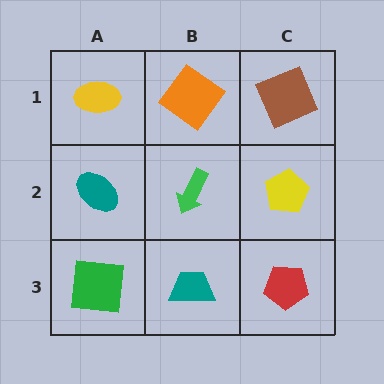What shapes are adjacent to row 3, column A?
A teal ellipse (row 2, column A), a teal trapezoid (row 3, column B).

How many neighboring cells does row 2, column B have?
4.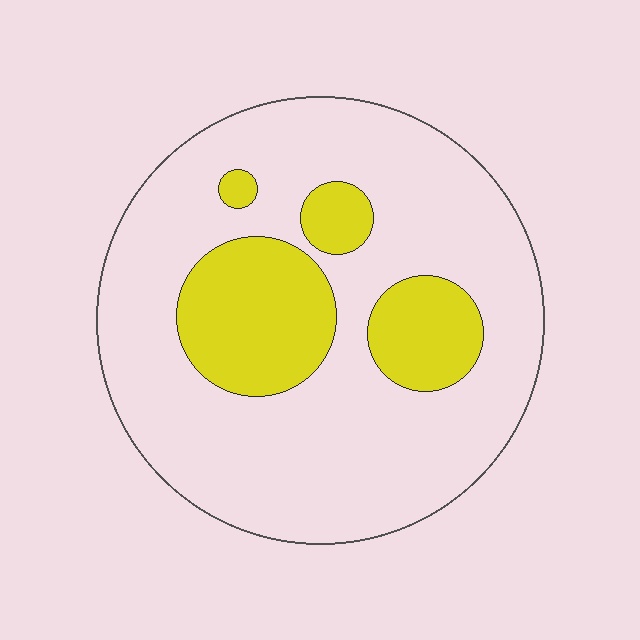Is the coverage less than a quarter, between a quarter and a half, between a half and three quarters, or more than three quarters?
Less than a quarter.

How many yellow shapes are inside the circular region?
4.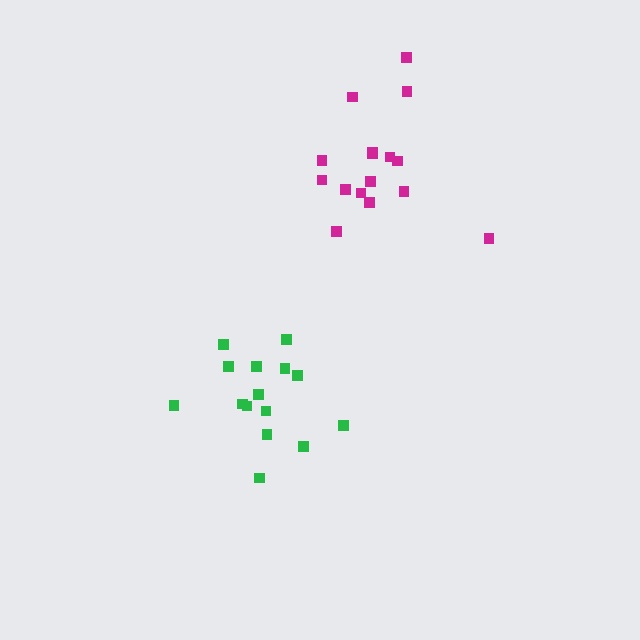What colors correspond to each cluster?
The clusters are colored: green, magenta.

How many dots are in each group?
Group 1: 15 dots, Group 2: 16 dots (31 total).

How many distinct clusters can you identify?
There are 2 distinct clusters.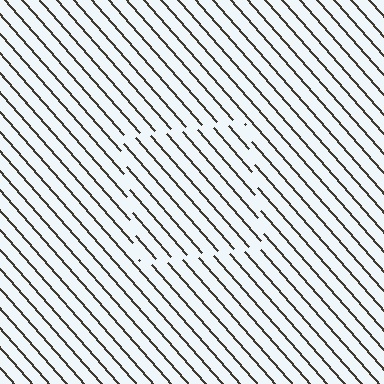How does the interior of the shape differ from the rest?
The interior of the shape contains the same grating, shifted by half a period — the contour is defined by the phase discontinuity where line-ends from the inner and outer gratings abut.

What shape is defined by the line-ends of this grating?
An illusory square. The interior of the shape contains the same grating, shifted by half a period — the contour is defined by the phase discontinuity where line-ends from the inner and outer gratings abut.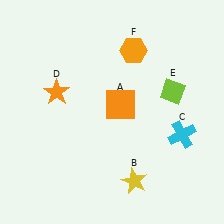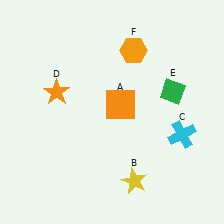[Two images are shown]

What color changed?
The diamond (E) changed from lime in Image 1 to green in Image 2.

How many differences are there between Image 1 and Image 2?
There is 1 difference between the two images.